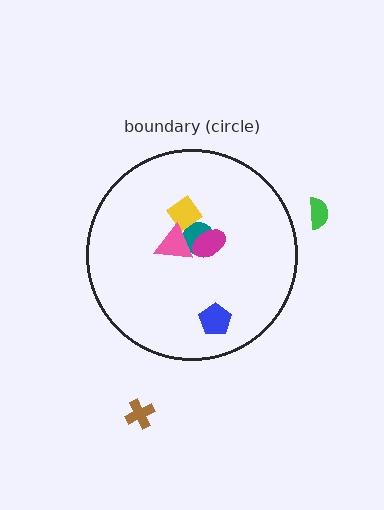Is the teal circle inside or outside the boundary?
Inside.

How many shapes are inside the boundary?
5 inside, 2 outside.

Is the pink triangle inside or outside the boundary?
Inside.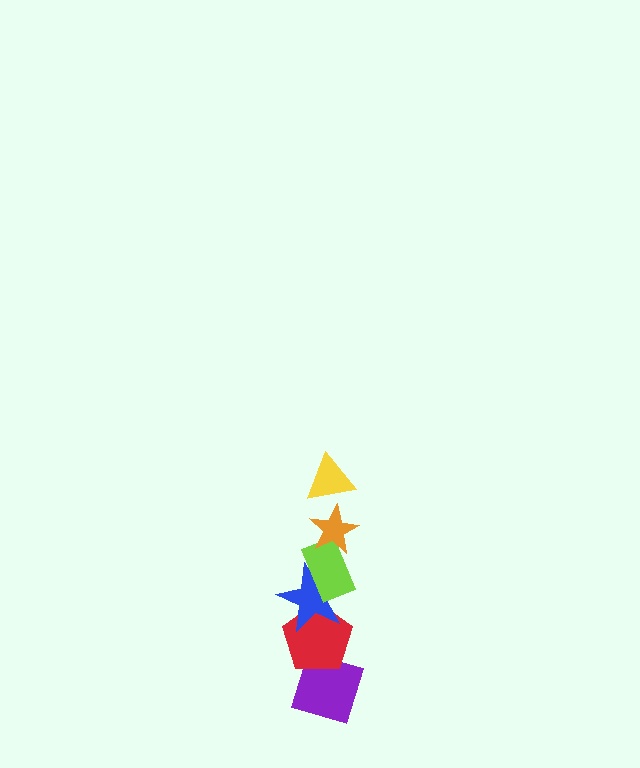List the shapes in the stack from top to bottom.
From top to bottom: the yellow triangle, the orange star, the lime rectangle, the blue star, the red pentagon, the purple diamond.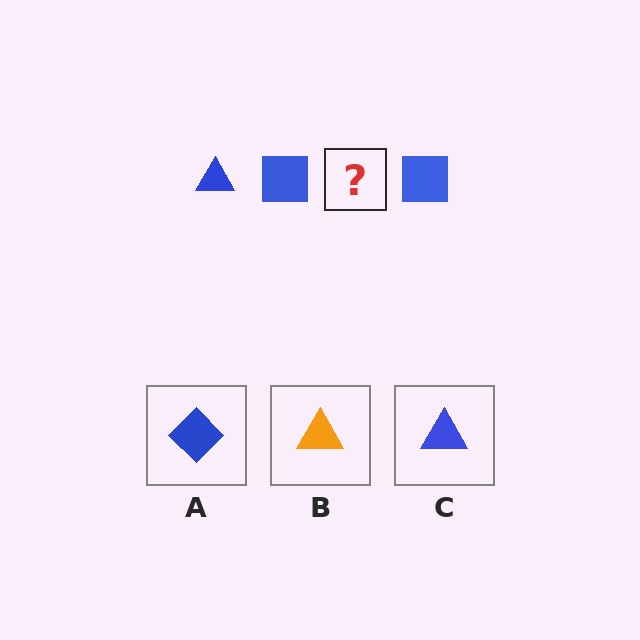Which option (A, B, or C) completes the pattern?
C.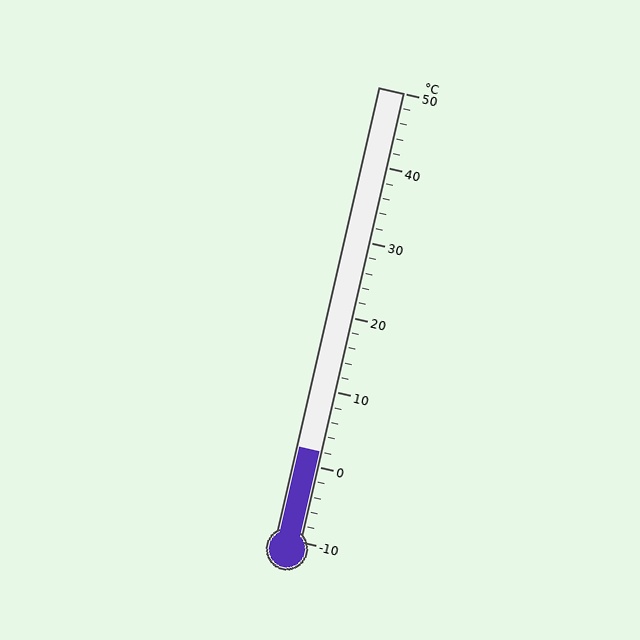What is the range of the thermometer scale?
The thermometer scale ranges from -10°C to 50°C.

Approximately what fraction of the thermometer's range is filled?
The thermometer is filled to approximately 20% of its range.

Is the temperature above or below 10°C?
The temperature is below 10°C.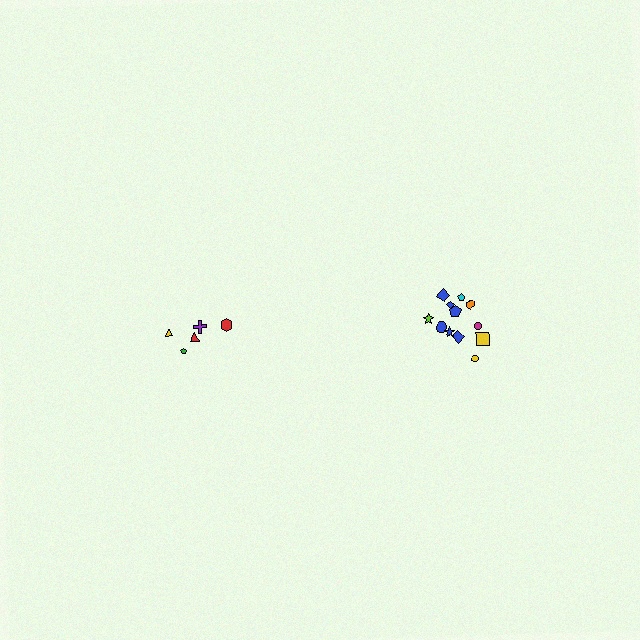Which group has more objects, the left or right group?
The right group.